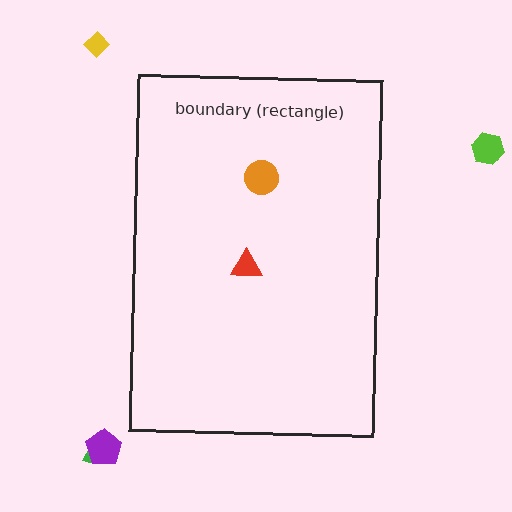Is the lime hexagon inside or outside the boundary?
Outside.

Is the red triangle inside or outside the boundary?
Inside.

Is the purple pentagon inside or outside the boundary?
Outside.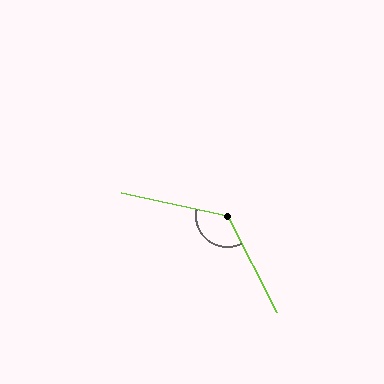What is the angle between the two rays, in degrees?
Approximately 129 degrees.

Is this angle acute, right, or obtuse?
It is obtuse.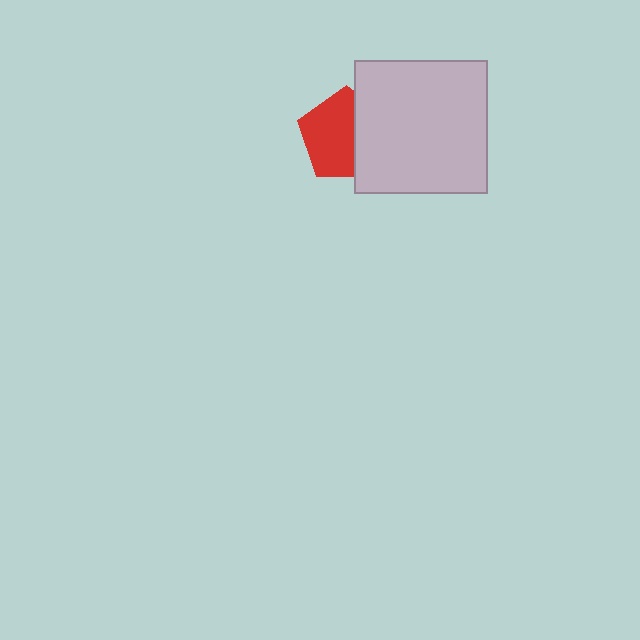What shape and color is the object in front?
The object in front is a light gray square.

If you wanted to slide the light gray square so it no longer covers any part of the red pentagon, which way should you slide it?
Slide it right — that is the most direct way to separate the two shapes.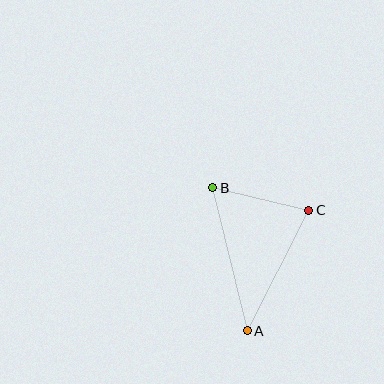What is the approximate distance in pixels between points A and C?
The distance between A and C is approximately 136 pixels.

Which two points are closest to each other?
Points B and C are closest to each other.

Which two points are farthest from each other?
Points A and B are farthest from each other.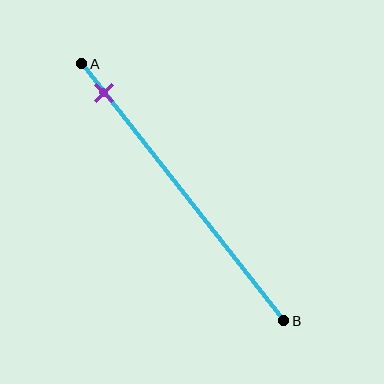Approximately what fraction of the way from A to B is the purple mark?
The purple mark is approximately 10% of the way from A to B.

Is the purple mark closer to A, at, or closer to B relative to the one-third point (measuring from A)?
The purple mark is closer to point A than the one-third point of segment AB.